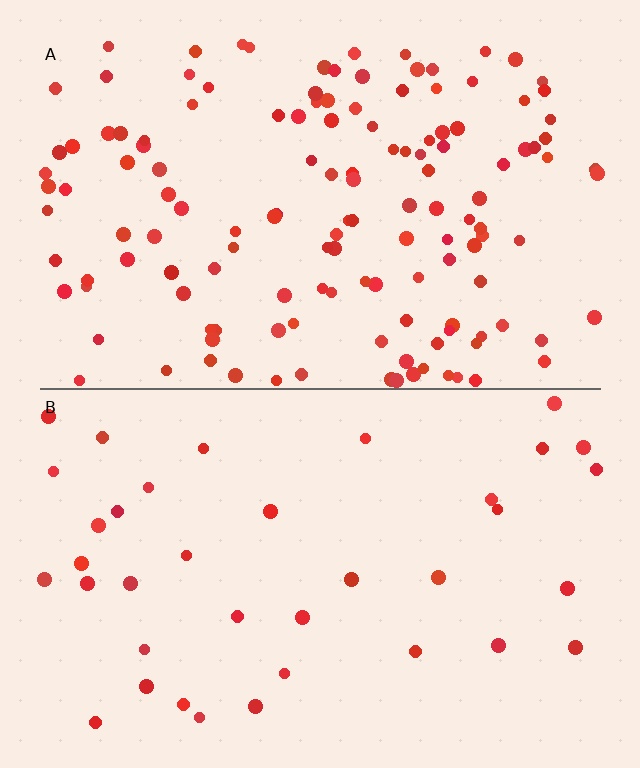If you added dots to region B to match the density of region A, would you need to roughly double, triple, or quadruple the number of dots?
Approximately quadruple.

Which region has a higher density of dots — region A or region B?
A (the top).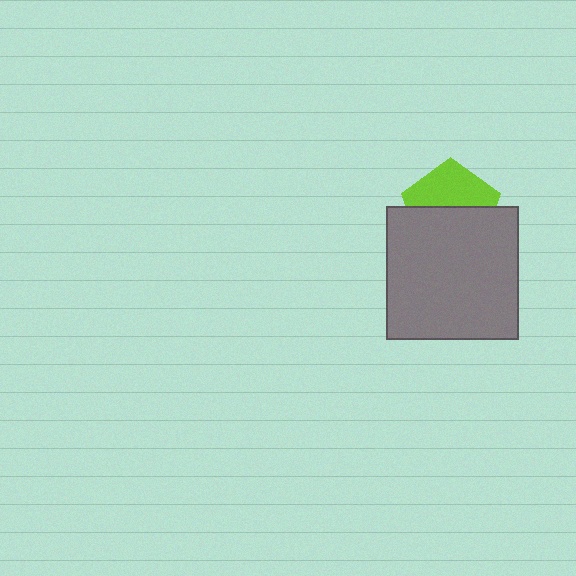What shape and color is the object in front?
The object in front is a gray square.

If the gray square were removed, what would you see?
You would see the complete lime pentagon.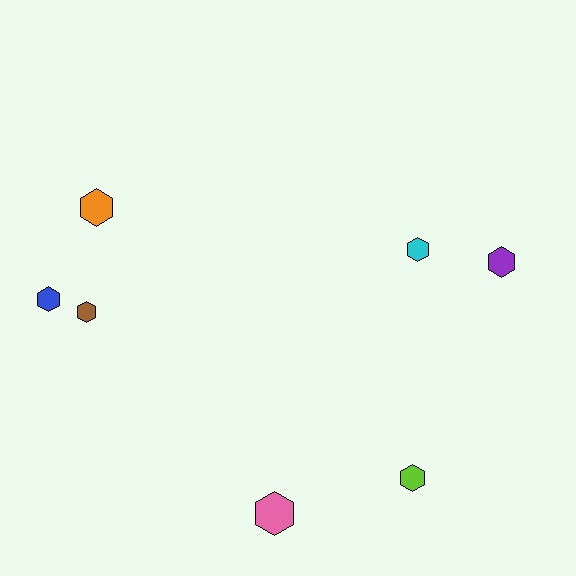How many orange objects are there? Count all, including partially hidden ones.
There is 1 orange object.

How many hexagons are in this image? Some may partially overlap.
There are 7 hexagons.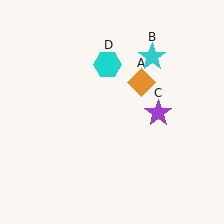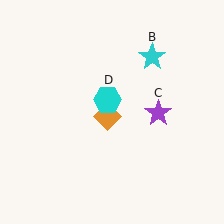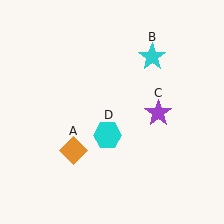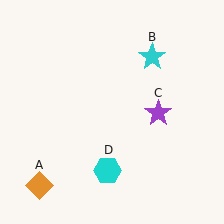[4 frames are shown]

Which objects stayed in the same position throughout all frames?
Cyan star (object B) and purple star (object C) remained stationary.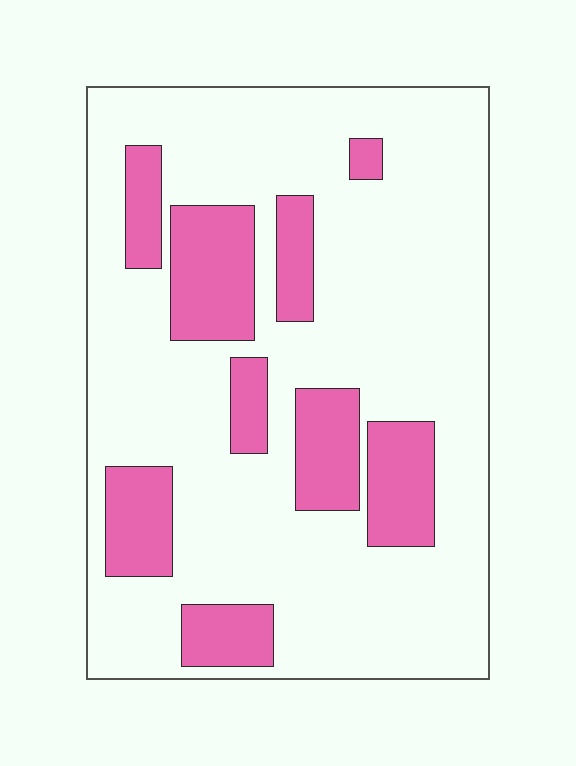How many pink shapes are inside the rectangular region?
9.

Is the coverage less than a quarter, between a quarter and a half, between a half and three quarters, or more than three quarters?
Less than a quarter.